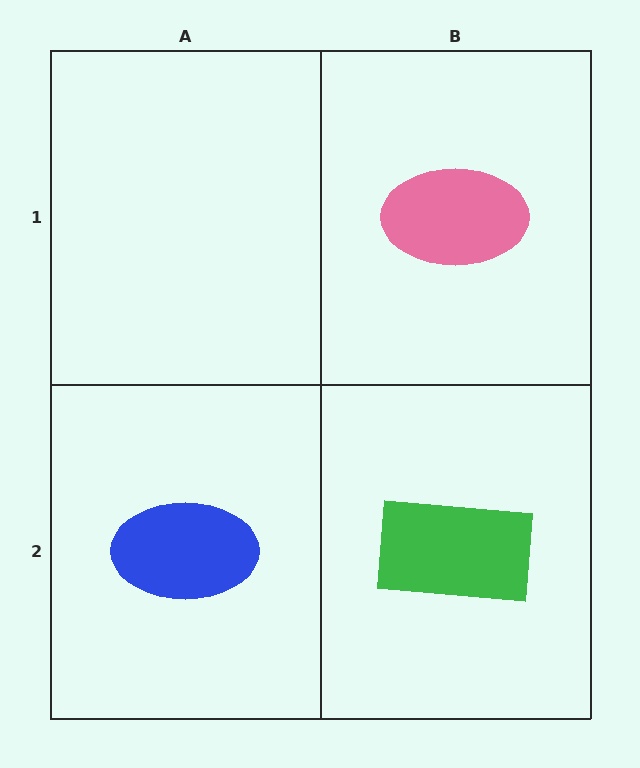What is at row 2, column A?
A blue ellipse.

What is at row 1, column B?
A pink ellipse.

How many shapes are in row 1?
1 shape.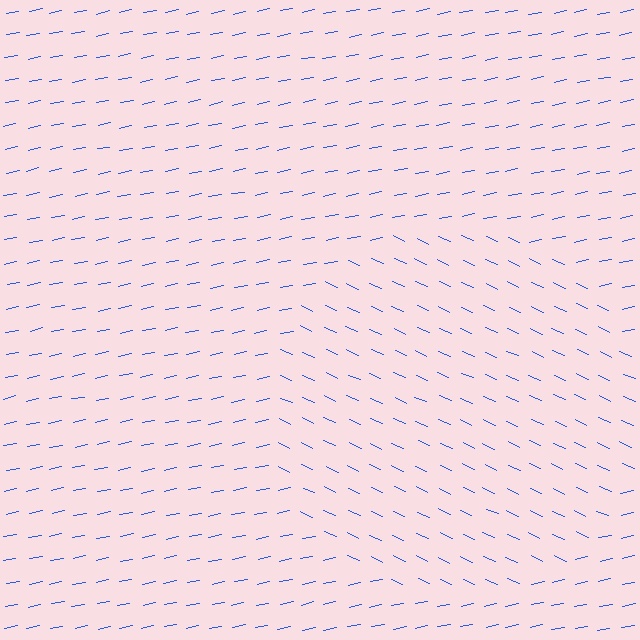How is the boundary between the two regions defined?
The boundary is defined purely by a change in line orientation (approximately 36 degrees difference). All lines are the same color and thickness.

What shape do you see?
I see a circle.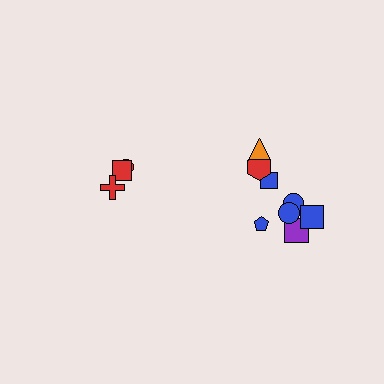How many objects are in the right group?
There are 8 objects.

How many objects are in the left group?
There are 3 objects.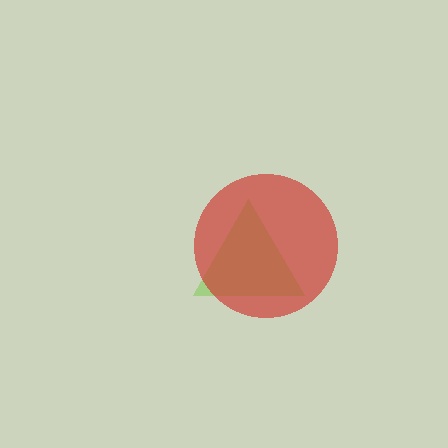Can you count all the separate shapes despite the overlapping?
Yes, there are 2 separate shapes.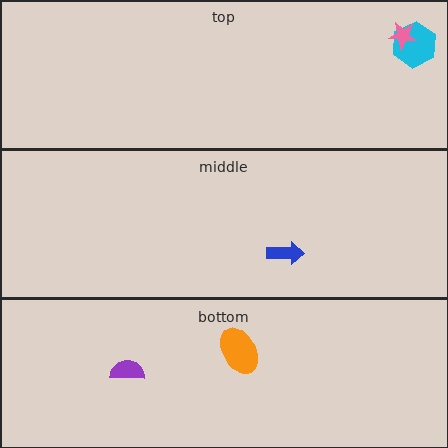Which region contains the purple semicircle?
The bottom region.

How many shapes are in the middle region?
1.